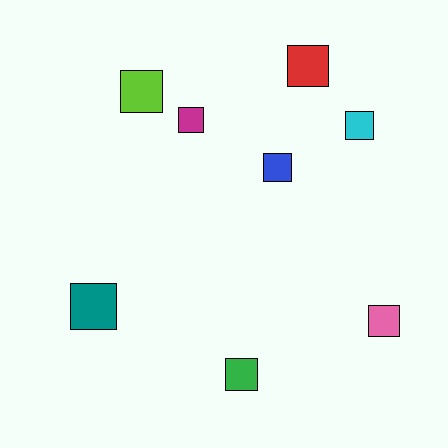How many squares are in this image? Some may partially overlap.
There are 8 squares.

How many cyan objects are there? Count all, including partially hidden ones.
There is 1 cyan object.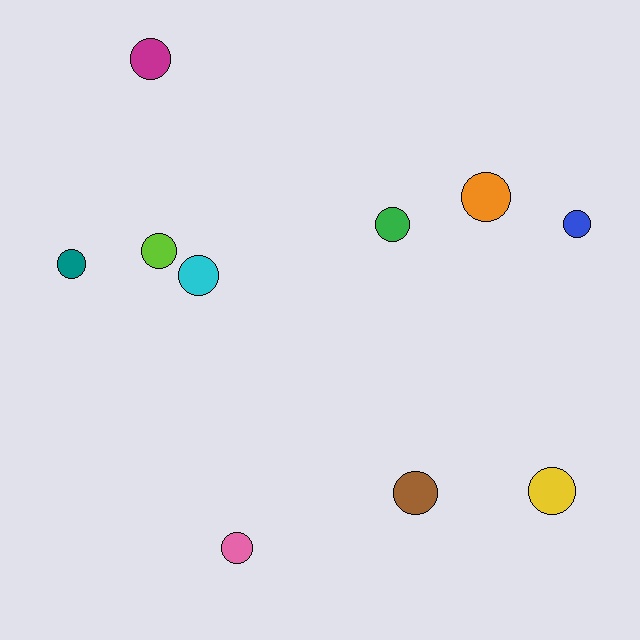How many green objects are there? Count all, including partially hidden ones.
There is 1 green object.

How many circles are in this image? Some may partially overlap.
There are 10 circles.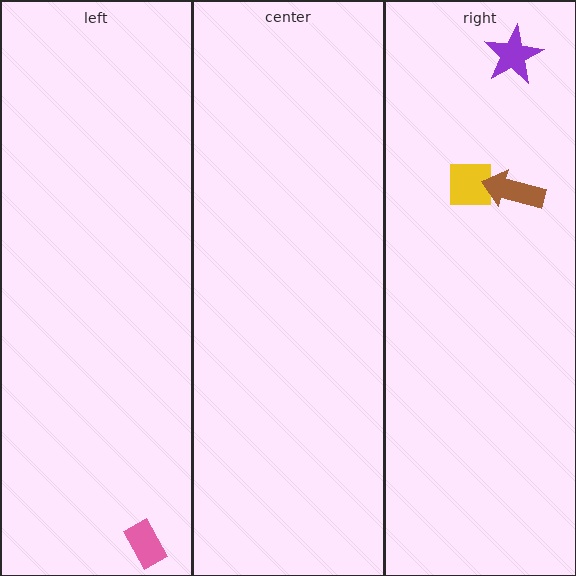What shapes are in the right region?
The yellow square, the brown arrow, the purple star.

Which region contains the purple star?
The right region.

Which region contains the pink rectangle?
The left region.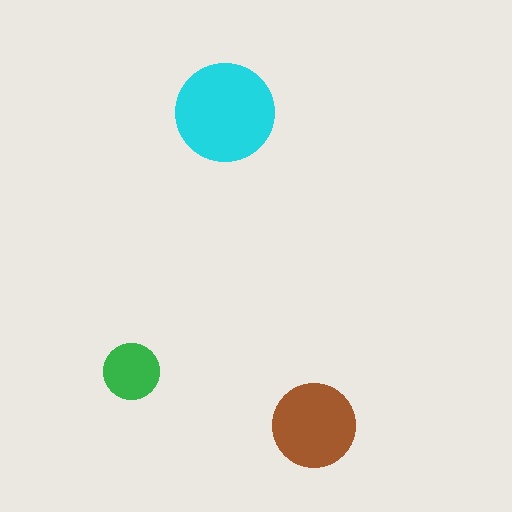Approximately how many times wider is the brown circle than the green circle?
About 1.5 times wider.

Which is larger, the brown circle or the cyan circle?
The cyan one.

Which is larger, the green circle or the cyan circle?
The cyan one.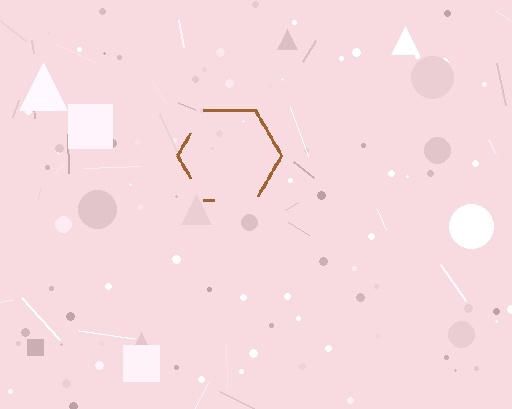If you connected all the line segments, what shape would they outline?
They would outline a hexagon.